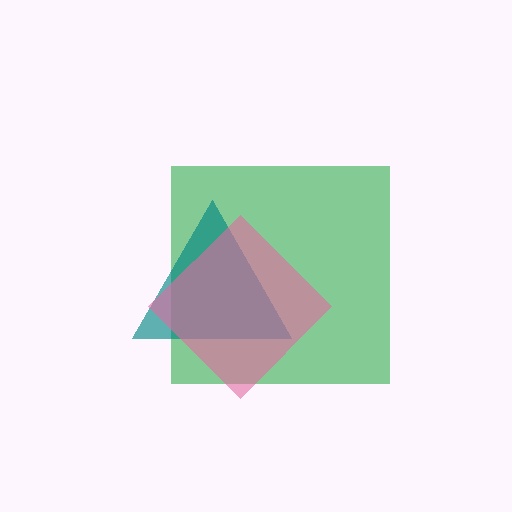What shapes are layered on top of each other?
The layered shapes are: a green square, a teal triangle, a pink diamond.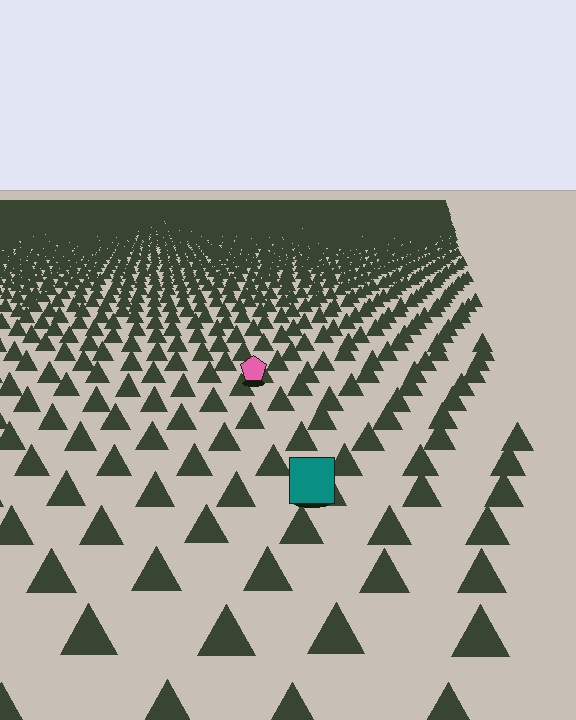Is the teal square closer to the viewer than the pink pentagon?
Yes. The teal square is closer — you can tell from the texture gradient: the ground texture is coarser near it.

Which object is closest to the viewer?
The teal square is closest. The texture marks near it are larger and more spread out.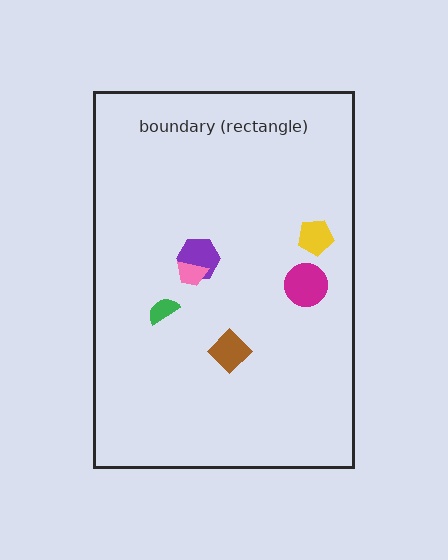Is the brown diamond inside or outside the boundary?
Inside.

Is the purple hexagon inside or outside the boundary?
Inside.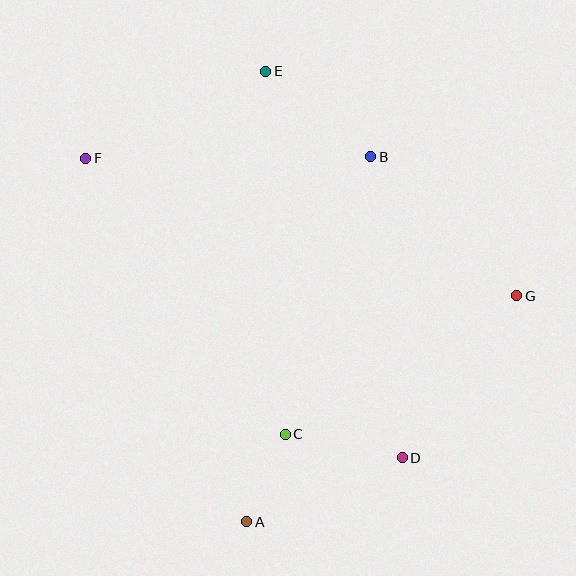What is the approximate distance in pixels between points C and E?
The distance between C and E is approximately 364 pixels.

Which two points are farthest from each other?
Points F and G are farthest from each other.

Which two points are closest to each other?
Points A and C are closest to each other.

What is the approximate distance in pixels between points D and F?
The distance between D and F is approximately 436 pixels.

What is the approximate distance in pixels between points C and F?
The distance between C and F is approximately 341 pixels.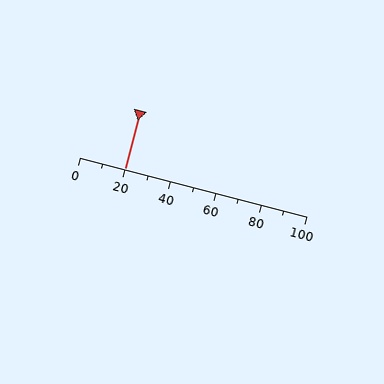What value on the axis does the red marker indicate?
The marker indicates approximately 20.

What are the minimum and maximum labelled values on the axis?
The axis runs from 0 to 100.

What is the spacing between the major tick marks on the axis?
The major ticks are spaced 20 apart.